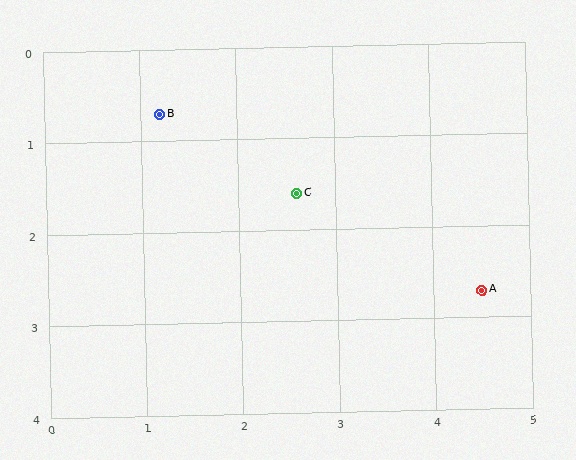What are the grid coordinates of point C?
Point C is at approximately (2.6, 1.6).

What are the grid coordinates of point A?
Point A is at approximately (4.5, 2.7).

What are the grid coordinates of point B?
Point B is at approximately (1.2, 0.7).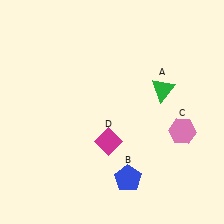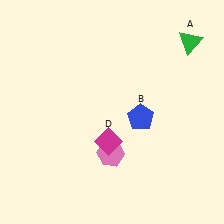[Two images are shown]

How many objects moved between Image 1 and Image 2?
3 objects moved between the two images.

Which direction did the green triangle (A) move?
The green triangle (A) moved up.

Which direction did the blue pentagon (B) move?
The blue pentagon (B) moved up.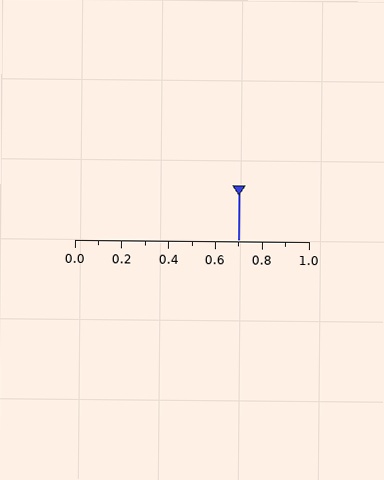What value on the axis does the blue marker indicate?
The marker indicates approximately 0.7.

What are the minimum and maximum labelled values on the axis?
The axis runs from 0.0 to 1.0.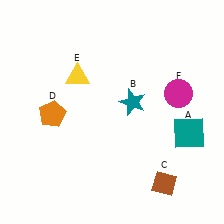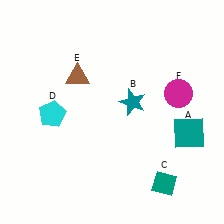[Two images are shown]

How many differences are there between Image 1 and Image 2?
There are 3 differences between the two images.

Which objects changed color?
C changed from brown to teal. D changed from orange to cyan. E changed from yellow to brown.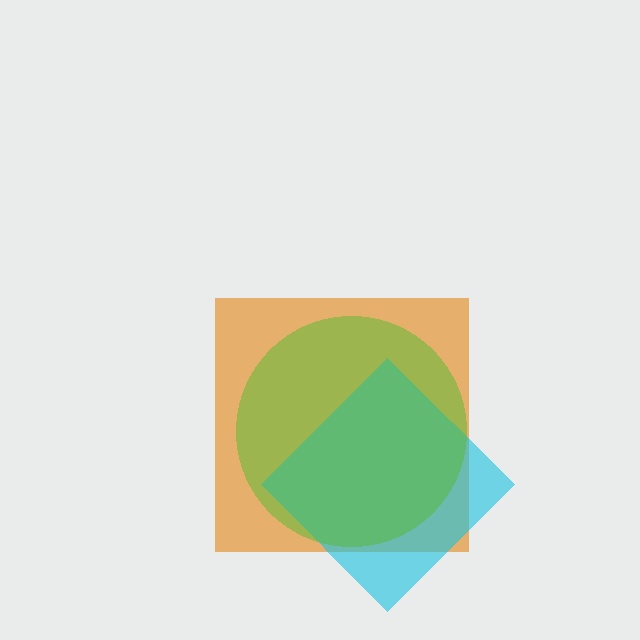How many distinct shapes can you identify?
There are 3 distinct shapes: an orange square, a cyan diamond, a lime circle.